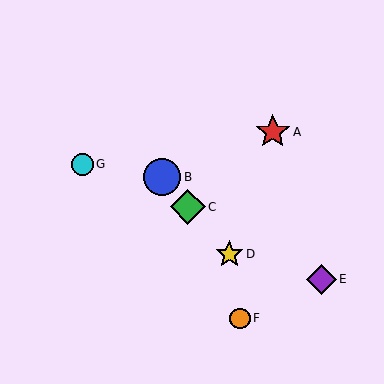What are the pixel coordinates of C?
Object C is at (188, 207).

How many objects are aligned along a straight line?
3 objects (B, C, D) are aligned along a straight line.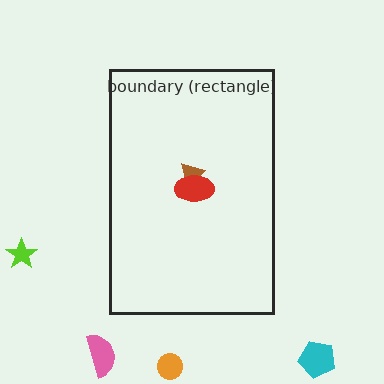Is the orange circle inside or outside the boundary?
Outside.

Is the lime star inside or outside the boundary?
Outside.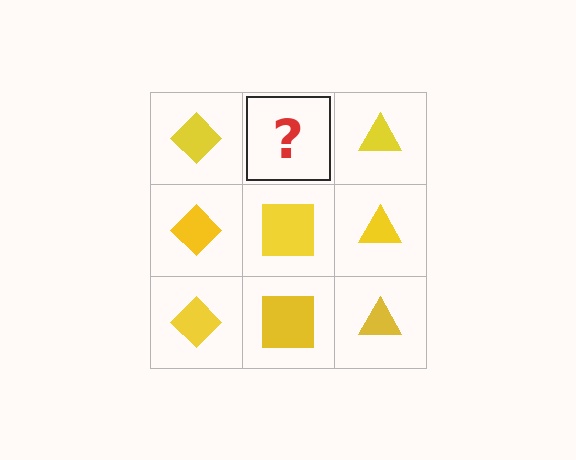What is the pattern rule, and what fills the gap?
The rule is that each column has a consistent shape. The gap should be filled with a yellow square.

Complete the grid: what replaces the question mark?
The question mark should be replaced with a yellow square.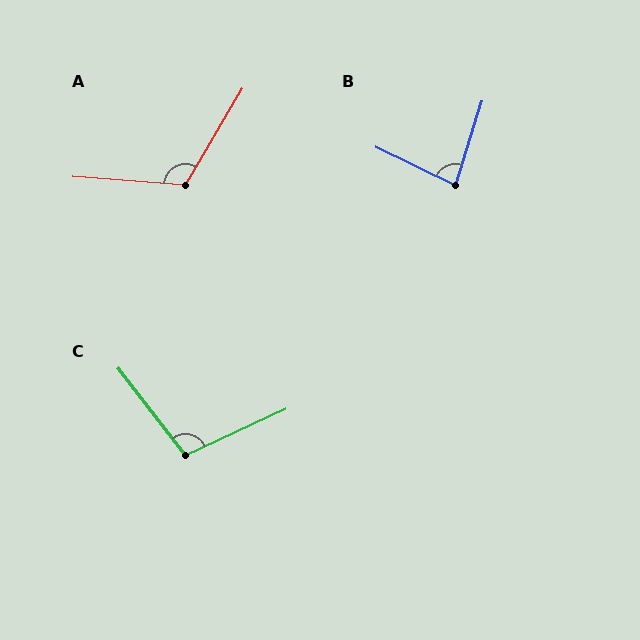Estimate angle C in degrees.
Approximately 102 degrees.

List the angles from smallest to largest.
B (81°), C (102°), A (116°).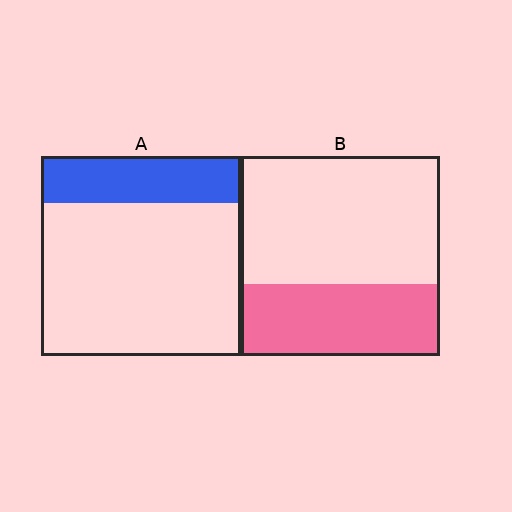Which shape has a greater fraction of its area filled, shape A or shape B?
Shape B.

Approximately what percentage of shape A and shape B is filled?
A is approximately 25% and B is approximately 35%.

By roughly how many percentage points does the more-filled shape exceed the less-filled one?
By roughly 10 percentage points (B over A).